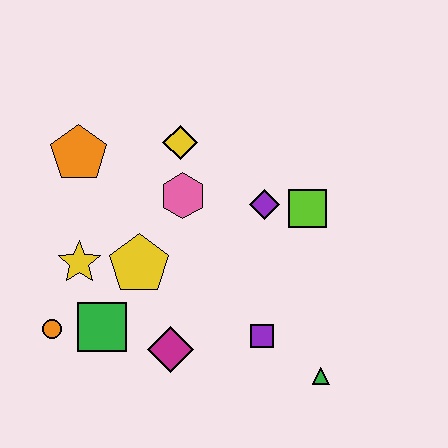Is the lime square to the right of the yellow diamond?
Yes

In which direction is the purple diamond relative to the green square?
The purple diamond is to the right of the green square.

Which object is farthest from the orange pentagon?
The green triangle is farthest from the orange pentagon.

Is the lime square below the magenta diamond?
No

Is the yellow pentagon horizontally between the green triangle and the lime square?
No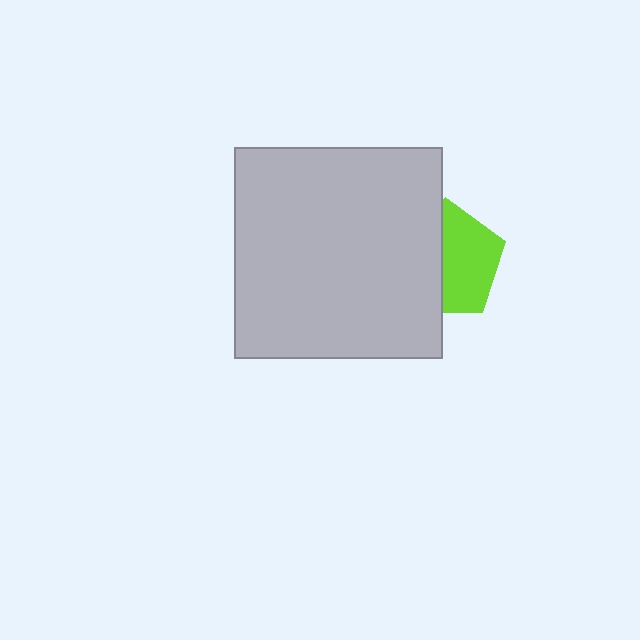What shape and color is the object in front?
The object in front is a light gray rectangle.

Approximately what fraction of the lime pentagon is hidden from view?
Roughly 48% of the lime pentagon is hidden behind the light gray rectangle.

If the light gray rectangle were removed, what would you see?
You would see the complete lime pentagon.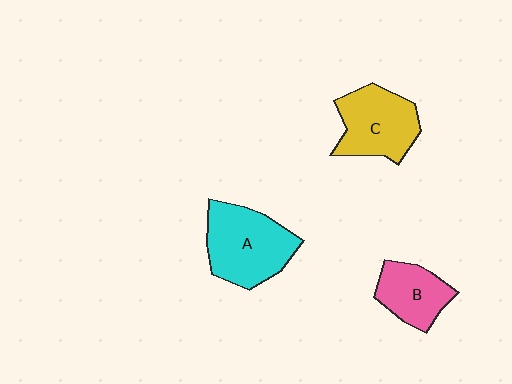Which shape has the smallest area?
Shape B (pink).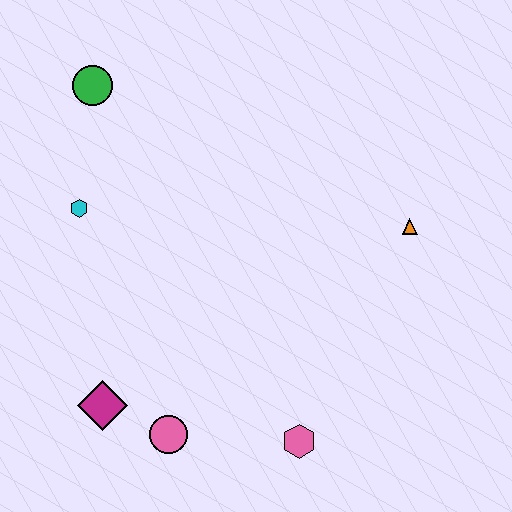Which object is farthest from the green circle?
The pink hexagon is farthest from the green circle.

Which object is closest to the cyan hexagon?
The green circle is closest to the cyan hexagon.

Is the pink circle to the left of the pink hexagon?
Yes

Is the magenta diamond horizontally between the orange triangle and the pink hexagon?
No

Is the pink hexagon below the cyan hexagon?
Yes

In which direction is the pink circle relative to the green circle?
The pink circle is below the green circle.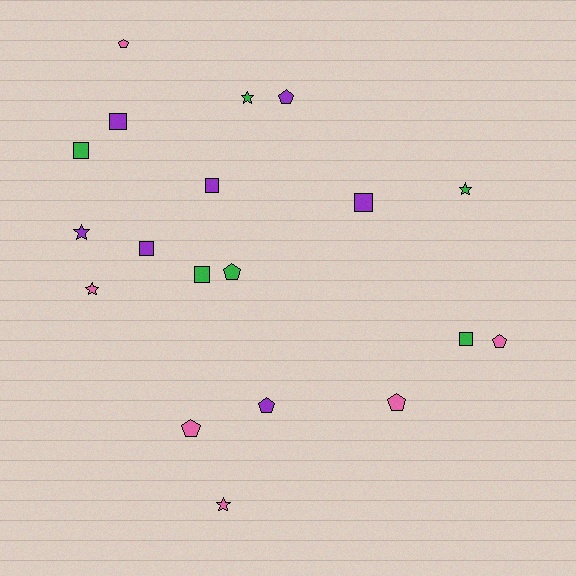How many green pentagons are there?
There is 1 green pentagon.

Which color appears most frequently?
Purple, with 7 objects.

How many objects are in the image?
There are 19 objects.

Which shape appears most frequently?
Square, with 7 objects.